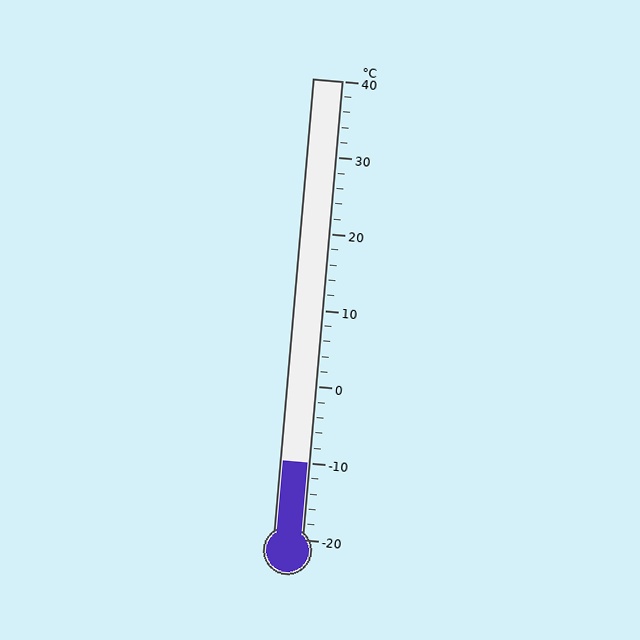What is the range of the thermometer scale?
The thermometer scale ranges from -20°C to 40°C.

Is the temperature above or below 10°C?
The temperature is below 10°C.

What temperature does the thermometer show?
The thermometer shows approximately -10°C.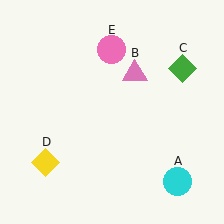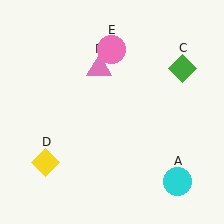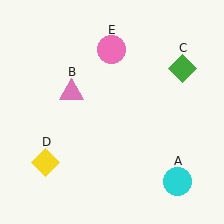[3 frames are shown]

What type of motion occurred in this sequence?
The pink triangle (object B) rotated counterclockwise around the center of the scene.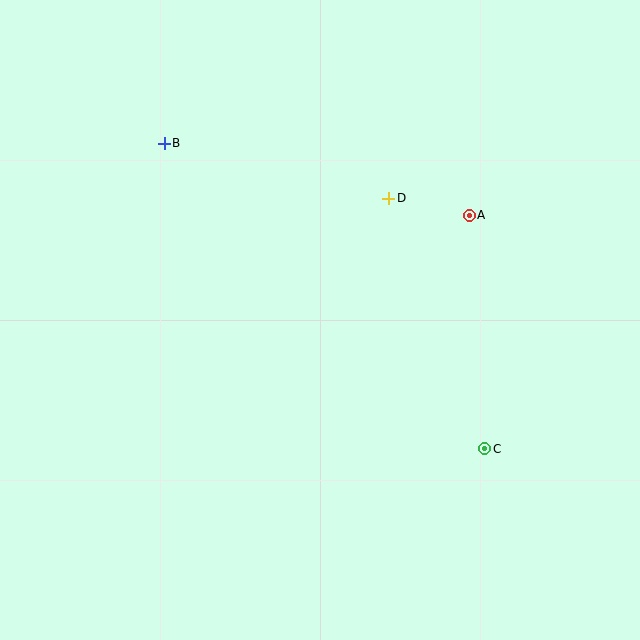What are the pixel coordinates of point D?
Point D is at (389, 198).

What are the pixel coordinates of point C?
Point C is at (485, 449).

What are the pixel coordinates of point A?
Point A is at (469, 215).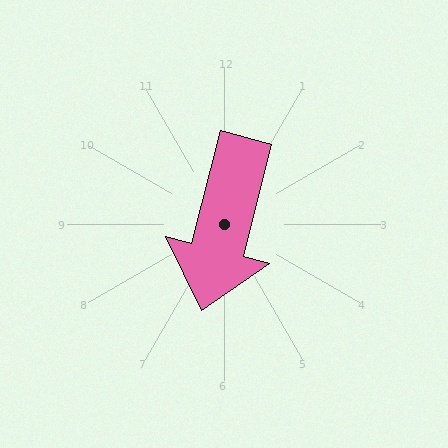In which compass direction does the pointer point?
South.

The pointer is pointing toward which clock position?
Roughly 6 o'clock.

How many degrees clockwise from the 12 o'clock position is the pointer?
Approximately 194 degrees.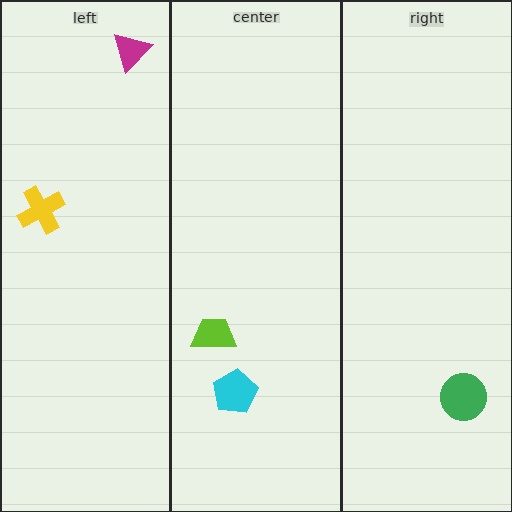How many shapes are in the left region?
2.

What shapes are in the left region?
The yellow cross, the magenta triangle.